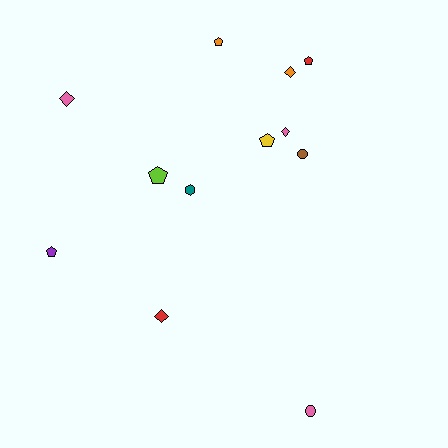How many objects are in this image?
There are 12 objects.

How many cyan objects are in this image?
There are no cyan objects.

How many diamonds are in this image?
There are 4 diamonds.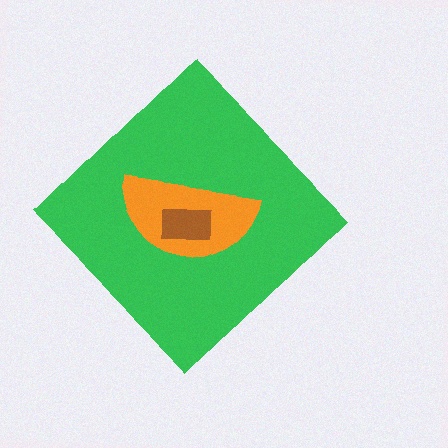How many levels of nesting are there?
3.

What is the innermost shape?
The brown rectangle.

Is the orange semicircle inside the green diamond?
Yes.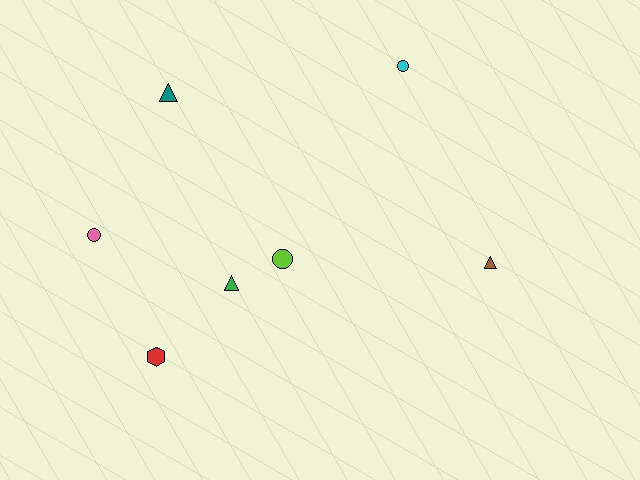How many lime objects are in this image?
There is 1 lime object.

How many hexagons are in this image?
There is 1 hexagon.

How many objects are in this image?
There are 7 objects.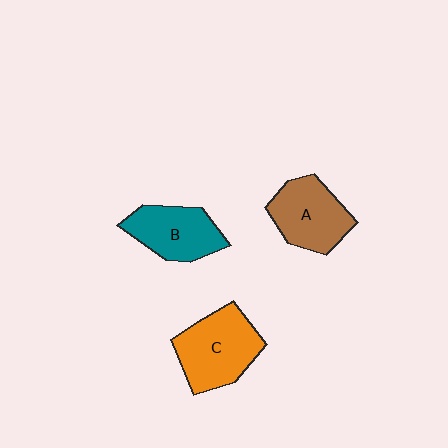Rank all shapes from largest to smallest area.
From largest to smallest: C (orange), A (brown), B (teal).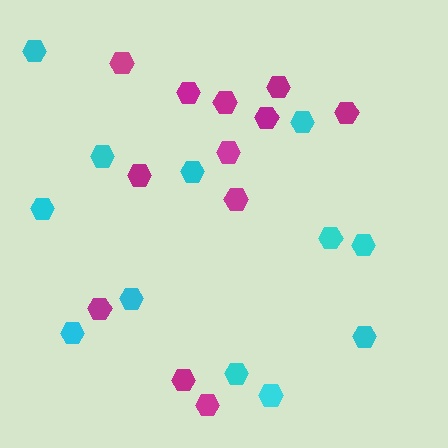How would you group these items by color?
There are 2 groups: one group of magenta hexagons (12) and one group of cyan hexagons (12).